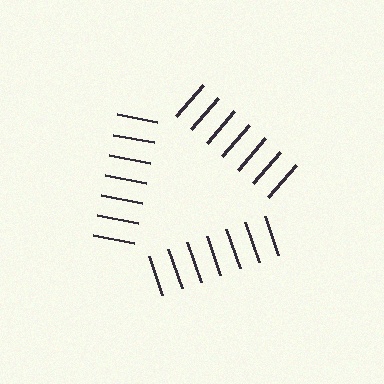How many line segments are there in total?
21 — 7 along each of the 3 edges.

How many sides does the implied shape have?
3 sides — the line-ends trace a triangle.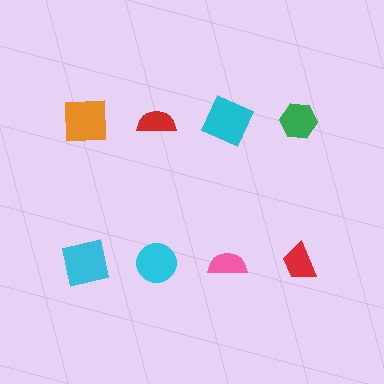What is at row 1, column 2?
A red semicircle.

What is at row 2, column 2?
A cyan circle.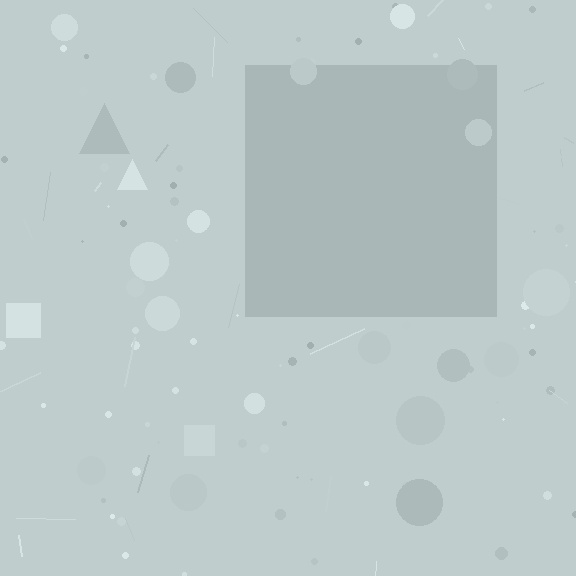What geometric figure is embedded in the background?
A square is embedded in the background.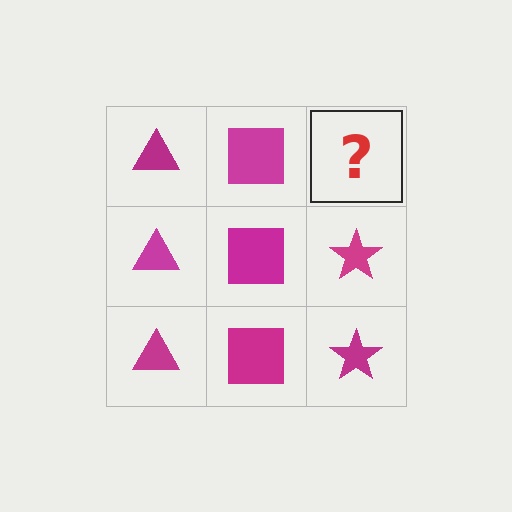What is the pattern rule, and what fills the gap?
The rule is that each column has a consistent shape. The gap should be filled with a magenta star.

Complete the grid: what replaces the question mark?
The question mark should be replaced with a magenta star.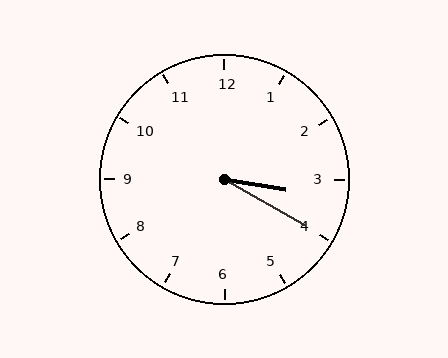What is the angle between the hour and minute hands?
Approximately 20 degrees.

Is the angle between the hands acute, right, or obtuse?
It is acute.